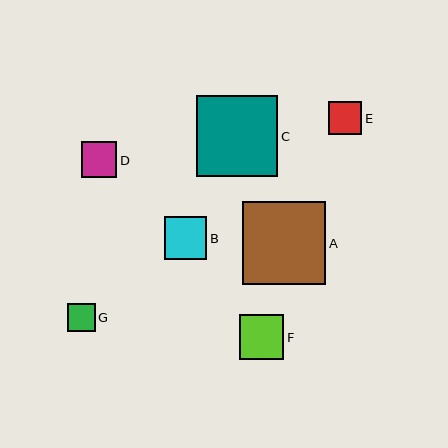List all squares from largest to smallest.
From largest to smallest: A, C, F, B, D, E, G.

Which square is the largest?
Square A is the largest with a size of approximately 83 pixels.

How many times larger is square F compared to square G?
Square F is approximately 1.6 times the size of square G.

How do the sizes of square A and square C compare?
Square A and square C are approximately the same size.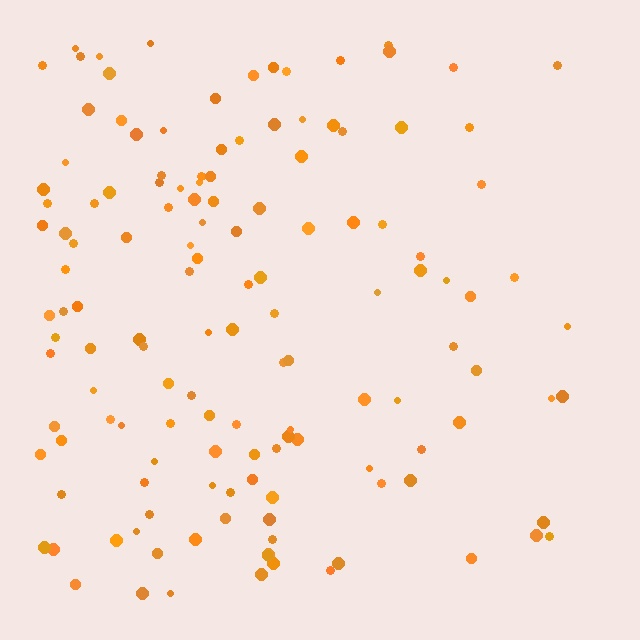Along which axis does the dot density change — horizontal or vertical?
Horizontal.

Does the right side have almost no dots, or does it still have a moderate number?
Still a moderate number, just noticeably fewer than the left.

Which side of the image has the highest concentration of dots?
The left.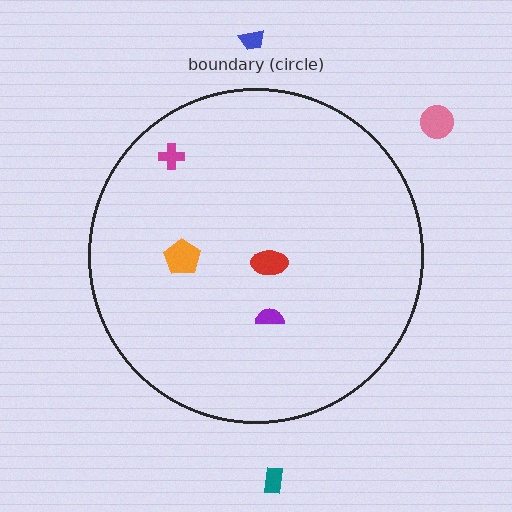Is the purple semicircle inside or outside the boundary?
Inside.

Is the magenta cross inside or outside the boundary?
Inside.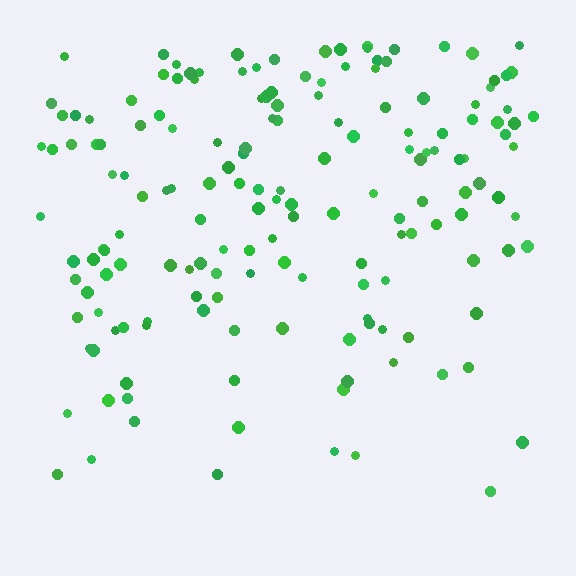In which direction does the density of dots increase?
From bottom to top, with the top side densest.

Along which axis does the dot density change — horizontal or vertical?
Vertical.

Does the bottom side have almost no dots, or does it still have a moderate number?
Still a moderate number, just noticeably fewer than the top.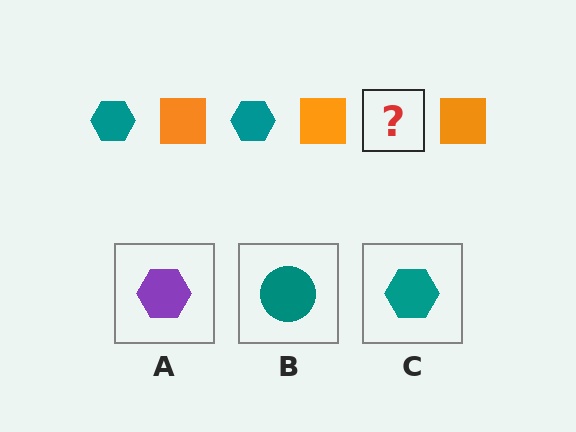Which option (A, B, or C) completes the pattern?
C.